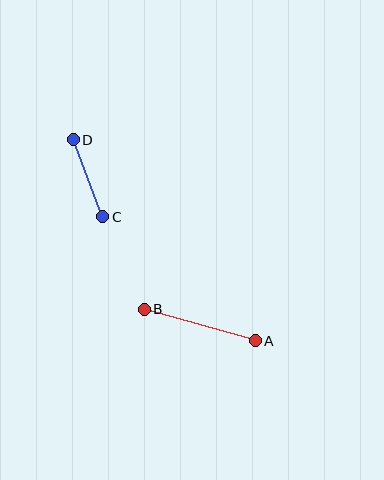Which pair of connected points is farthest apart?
Points A and B are farthest apart.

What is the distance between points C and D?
The distance is approximately 82 pixels.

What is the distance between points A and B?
The distance is approximately 115 pixels.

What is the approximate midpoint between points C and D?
The midpoint is at approximately (88, 178) pixels.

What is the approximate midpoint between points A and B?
The midpoint is at approximately (200, 325) pixels.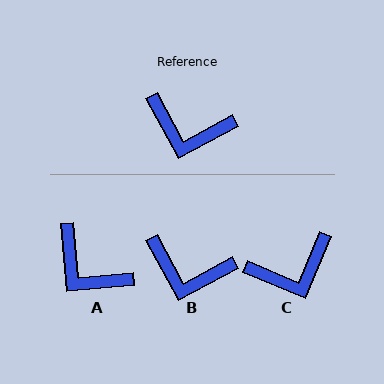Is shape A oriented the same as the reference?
No, it is off by about 23 degrees.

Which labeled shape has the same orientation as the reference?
B.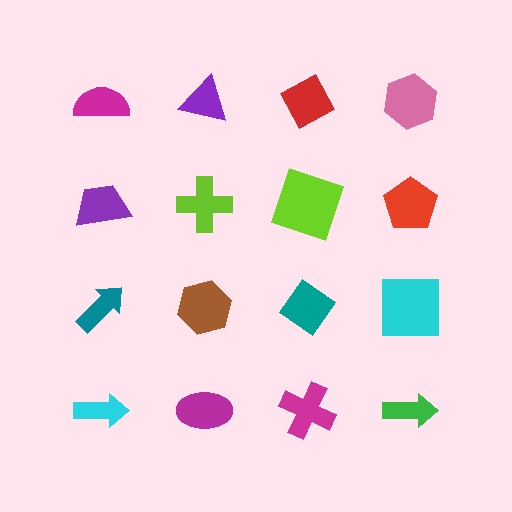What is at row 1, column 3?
A red diamond.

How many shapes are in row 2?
4 shapes.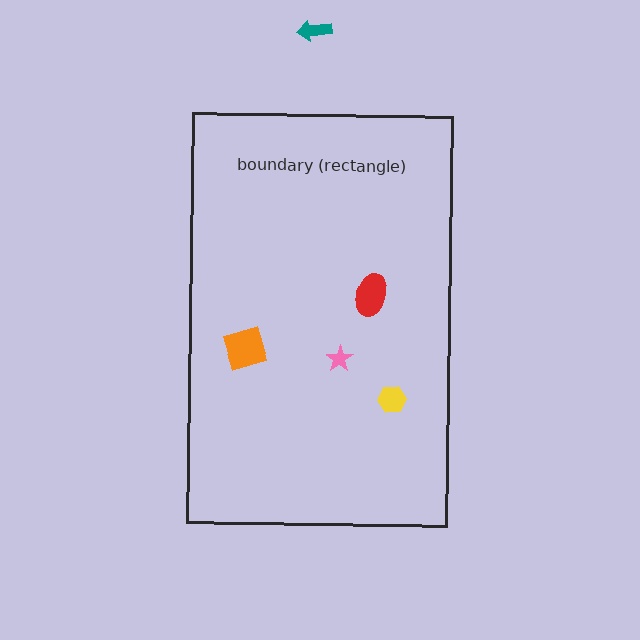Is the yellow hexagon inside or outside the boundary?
Inside.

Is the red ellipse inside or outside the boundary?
Inside.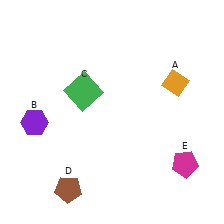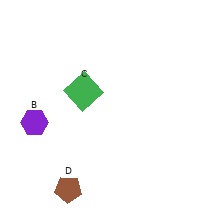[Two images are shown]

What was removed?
The orange diamond (A), the magenta pentagon (E) were removed in Image 2.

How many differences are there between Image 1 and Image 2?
There are 2 differences between the two images.